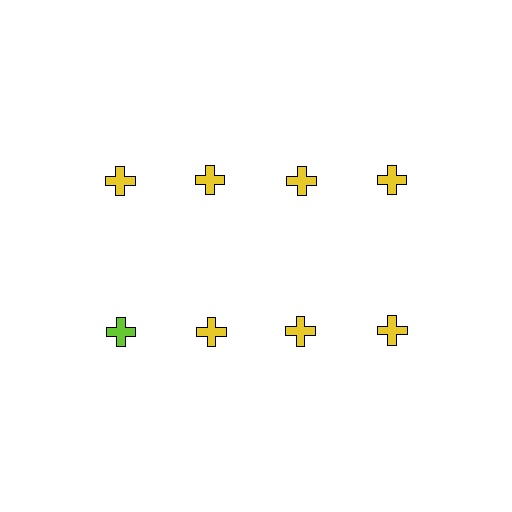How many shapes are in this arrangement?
There are 8 shapes arranged in a grid pattern.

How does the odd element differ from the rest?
It has a different color: lime instead of yellow.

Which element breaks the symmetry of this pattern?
The lime cross in the second row, leftmost column breaks the symmetry. All other shapes are yellow crosses.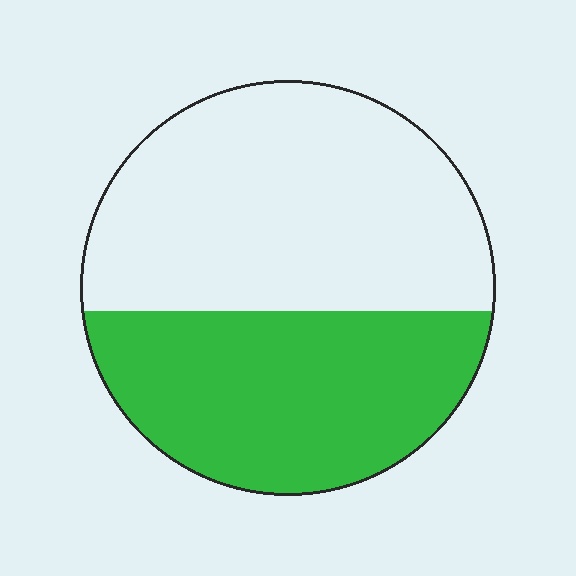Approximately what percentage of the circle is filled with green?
Approximately 45%.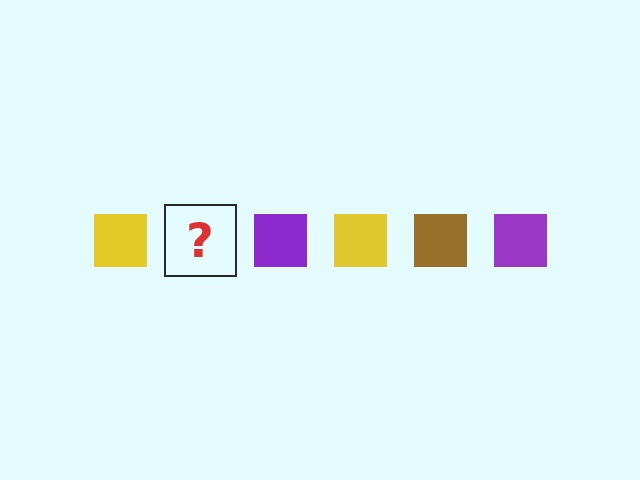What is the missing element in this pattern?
The missing element is a brown square.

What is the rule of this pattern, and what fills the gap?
The rule is that the pattern cycles through yellow, brown, purple squares. The gap should be filled with a brown square.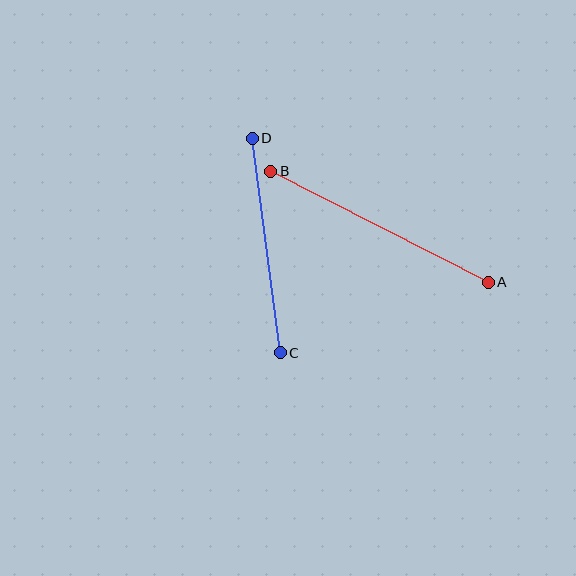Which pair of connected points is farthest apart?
Points A and B are farthest apart.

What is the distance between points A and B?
The distance is approximately 244 pixels.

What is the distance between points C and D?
The distance is approximately 216 pixels.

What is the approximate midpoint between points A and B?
The midpoint is at approximately (379, 227) pixels.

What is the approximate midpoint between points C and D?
The midpoint is at approximately (266, 246) pixels.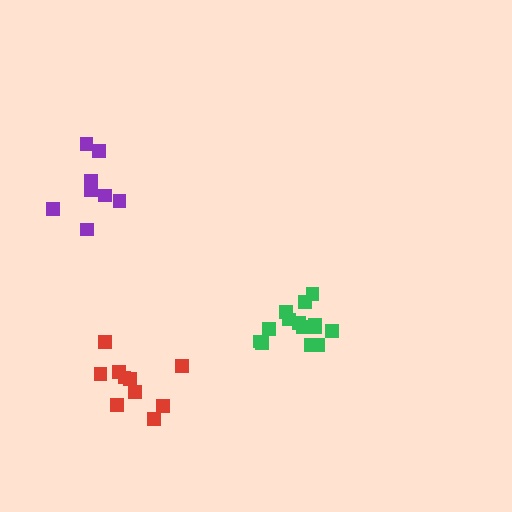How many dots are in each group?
Group 1: 10 dots, Group 2: 14 dots, Group 3: 8 dots (32 total).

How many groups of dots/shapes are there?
There are 3 groups.